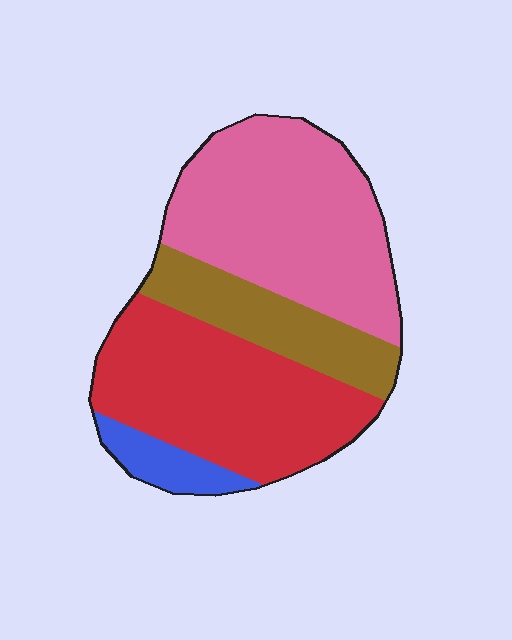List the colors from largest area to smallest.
From largest to smallest: pink, red, brown, blue.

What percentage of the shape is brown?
Brown takes up about one sixth (1/6) of the shape.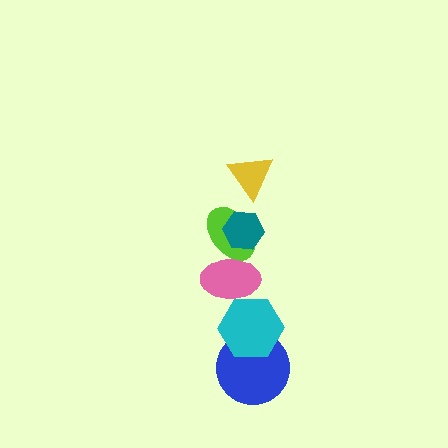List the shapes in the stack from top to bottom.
From top to bottom: the yellow triangle, the teal hexagon, the lime ellipse, the pink ellipse, the cyan hexagon, the blue circle.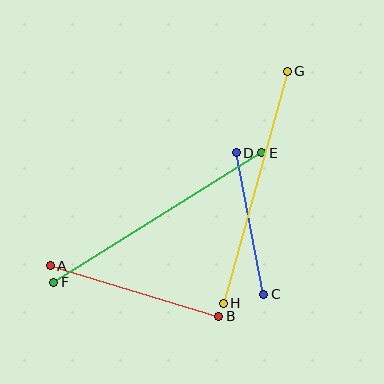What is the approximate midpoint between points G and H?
The midpoint is at approximately (255, 187) pixels.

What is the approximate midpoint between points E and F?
The midpoint is at approximately (158, 218) pixels.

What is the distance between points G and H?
The distance is approximately 241 pixels.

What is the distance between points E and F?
The distance is approximately 245 pixels.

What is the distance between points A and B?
The distance is approximately 176 pixels.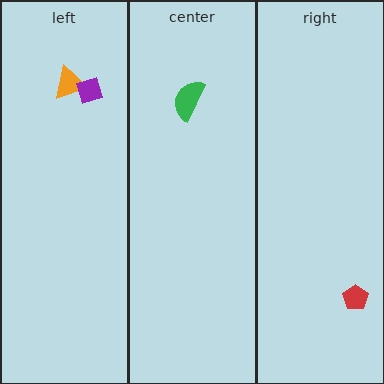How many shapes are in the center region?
1.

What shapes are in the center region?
The green semicircle.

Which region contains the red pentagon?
The right region.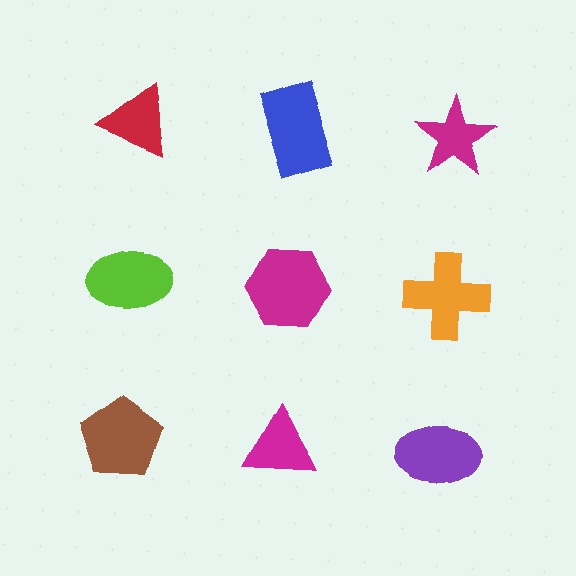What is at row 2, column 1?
A lime ellipse.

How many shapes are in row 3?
3 shapes.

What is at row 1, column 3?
A magenta star.